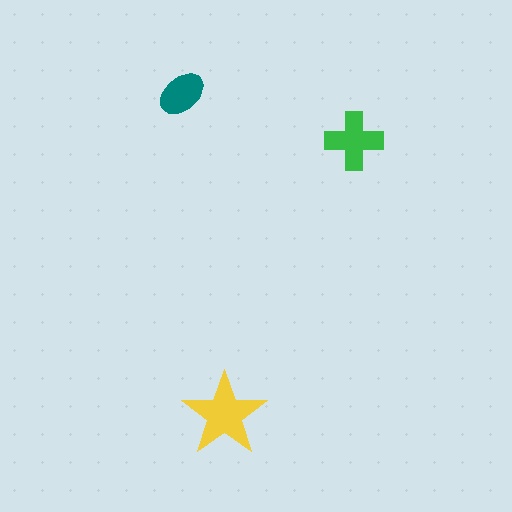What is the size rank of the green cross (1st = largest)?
2nd.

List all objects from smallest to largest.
The teal ellipse, the green cross, the yellow star.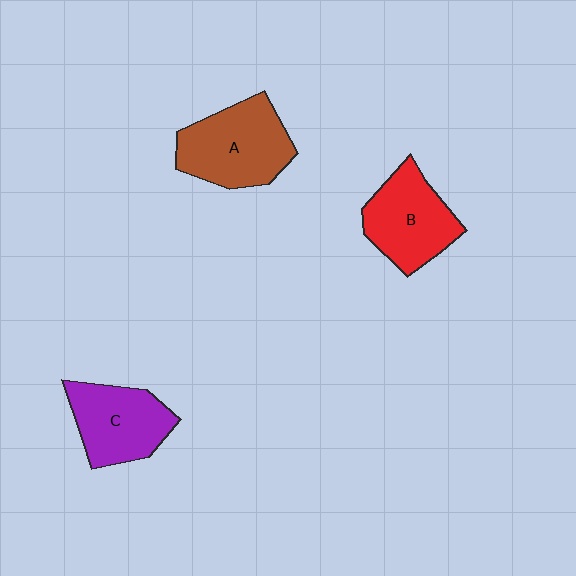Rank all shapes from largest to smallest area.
From largest to smallest: A (brown), B (red), C (purple).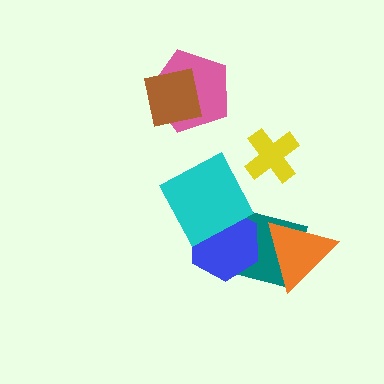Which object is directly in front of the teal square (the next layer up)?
The blue hexagon is directly in front of the teal square.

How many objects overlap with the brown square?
1 object overlaps with the brown square.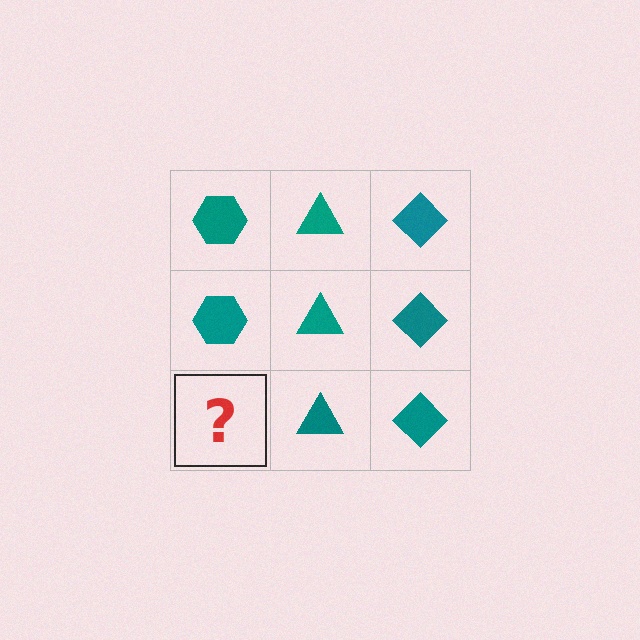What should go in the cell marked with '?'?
The missing cell should contain a teal hexagon.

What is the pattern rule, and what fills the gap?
The rule is that each column has a consistent shape. The gap should be filled with a teal hexagon.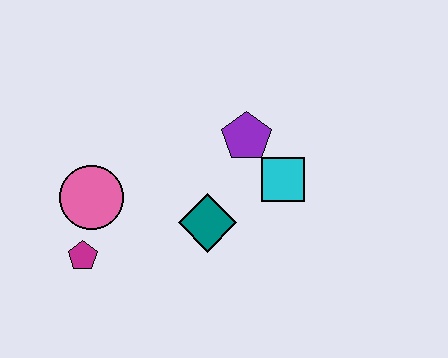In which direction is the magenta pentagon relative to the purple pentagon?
The magenta pentagon is to the left of the purple pentagon.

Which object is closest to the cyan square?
The purple pentagon is closest to the cyan square.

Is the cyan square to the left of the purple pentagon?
No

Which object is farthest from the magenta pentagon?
The cyan square is farthest from the magenta pentagon.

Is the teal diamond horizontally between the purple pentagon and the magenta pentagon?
Yes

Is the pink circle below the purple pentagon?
Yes